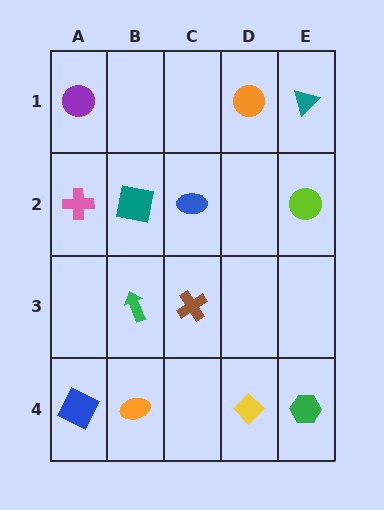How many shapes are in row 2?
4 shapes.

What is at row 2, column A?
A pink cross.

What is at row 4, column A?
A blue square.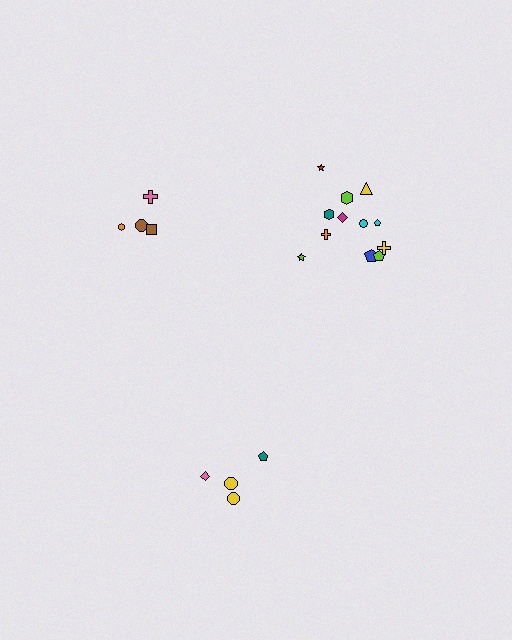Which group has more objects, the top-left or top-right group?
The top-right group.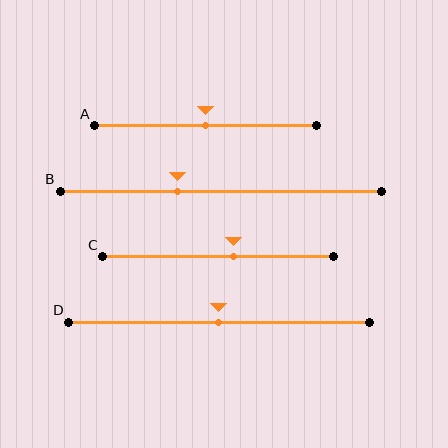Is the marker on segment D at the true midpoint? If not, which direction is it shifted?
Yes, the marker on segment D is at the true midpoint.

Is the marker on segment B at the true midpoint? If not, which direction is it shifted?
No, the marker on segment B is shifted to the left by about 13% of the segment length.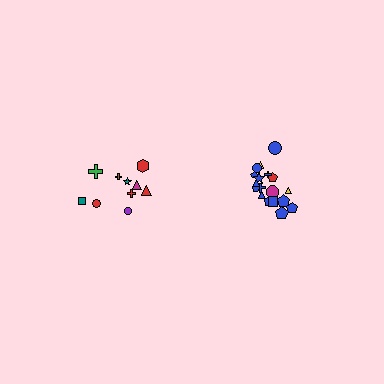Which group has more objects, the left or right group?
The right group.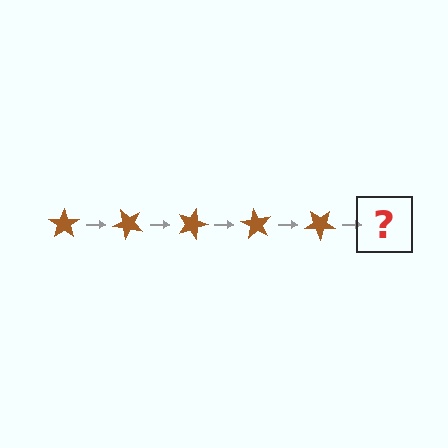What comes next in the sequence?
The next element should be a brown star rotated 225 degrees.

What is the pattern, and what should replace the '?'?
The pattern is that the star rotates 45 degrees each step. The '?' should be a brown star rotated 225 degrees.